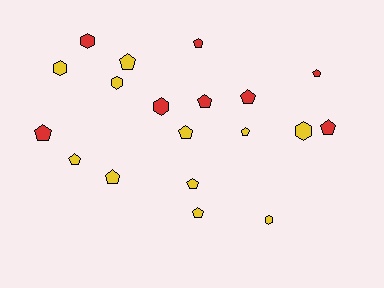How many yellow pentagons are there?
There are 7 yellow pentagons.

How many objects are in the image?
There are 19 objects.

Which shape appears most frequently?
Pentagon, with 13 objects.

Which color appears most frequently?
Yellow, with 11 objects.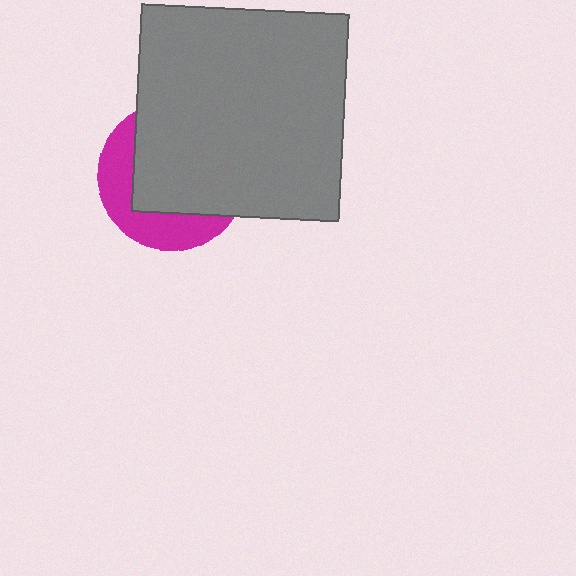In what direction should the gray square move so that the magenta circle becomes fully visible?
The gray square should move toward the upper-right. That is the shortest direction to clear the overlap and leave the magenta circle fully visible.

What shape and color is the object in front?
The object in front is a gray square.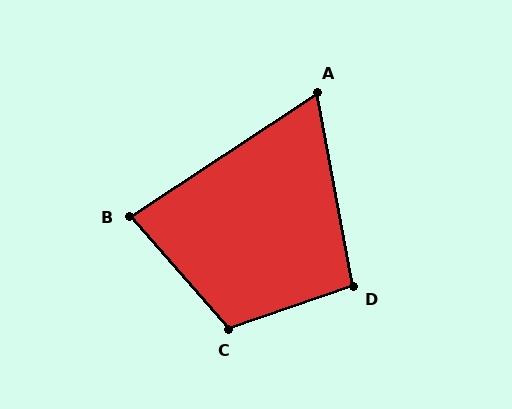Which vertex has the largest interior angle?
C, at approximately 113 degrees.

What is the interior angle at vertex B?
Approximately 82 degrees (acute).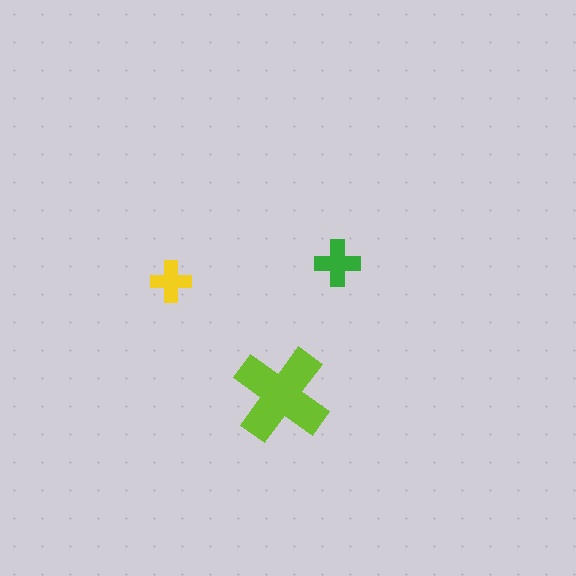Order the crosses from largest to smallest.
the lime one, the green one, the yellow one.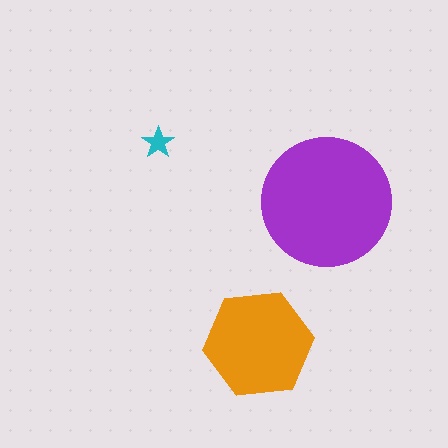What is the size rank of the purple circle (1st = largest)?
1st.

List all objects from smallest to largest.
The cyan star, the orange hexagon, the purple circle.